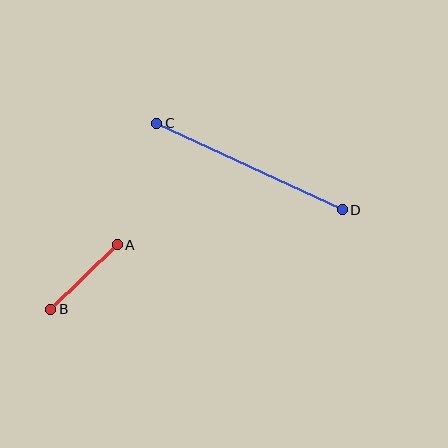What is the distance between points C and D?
The distance is approximately 204 pixels.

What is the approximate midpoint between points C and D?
The midpoint is at approximately (249, 166) pixels.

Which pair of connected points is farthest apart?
Points C and D are farthest apart.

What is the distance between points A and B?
The distance is approximately 93 pixels.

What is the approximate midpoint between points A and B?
The midpoint is at approximately (84, 277) pixels.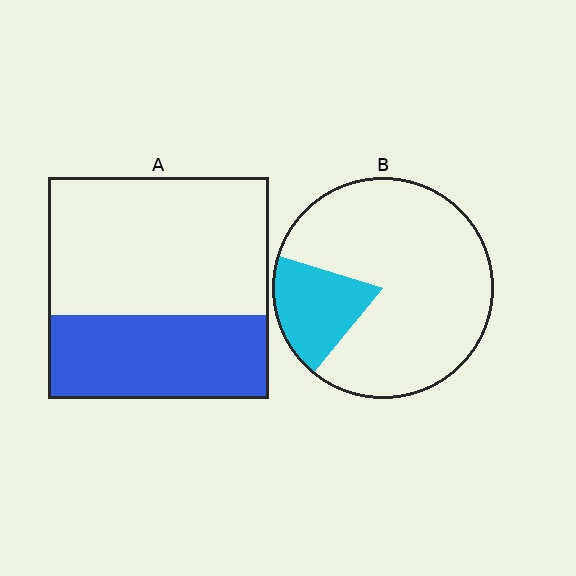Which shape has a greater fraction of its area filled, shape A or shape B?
Shape A.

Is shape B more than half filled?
No.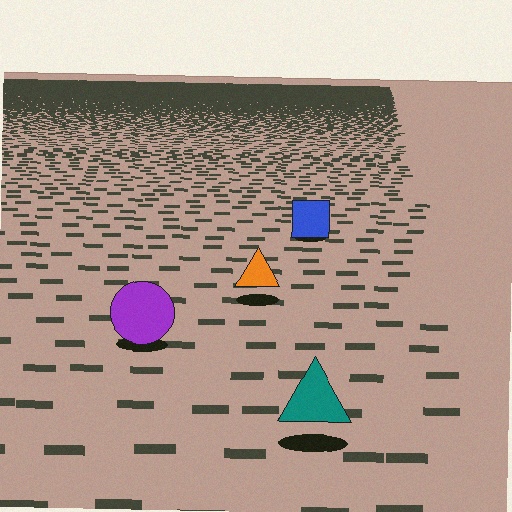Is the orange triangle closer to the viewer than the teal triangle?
No. The teal triangle is closer — you can tell from the texture gradient: the ground texture is coarser near it.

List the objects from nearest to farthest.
From nearest to farthest: the teal triangle, the purple circle, the orange triangle, the blue square.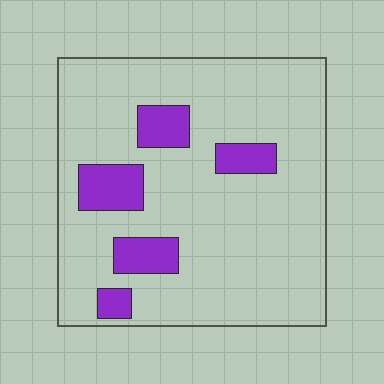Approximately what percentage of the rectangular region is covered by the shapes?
Approximately 15%.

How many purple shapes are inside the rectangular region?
5.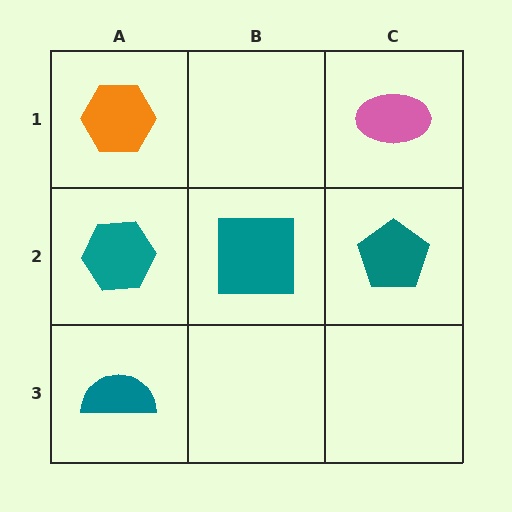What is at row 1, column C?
A pink ellipse.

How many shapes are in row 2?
3 shapes.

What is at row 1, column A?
An orange hexagon.